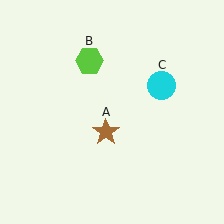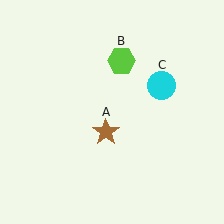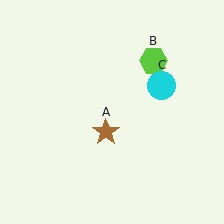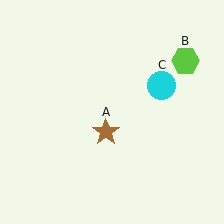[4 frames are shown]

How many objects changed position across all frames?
1 object changed position: lime hexagon (object B).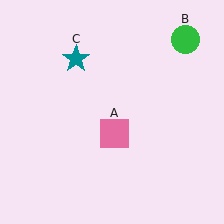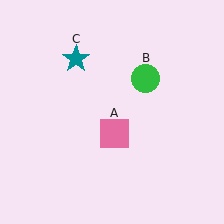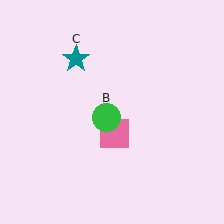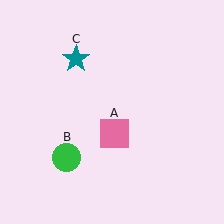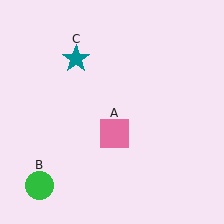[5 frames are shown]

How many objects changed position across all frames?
1 object changed position: green circle (object B).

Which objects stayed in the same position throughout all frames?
Pink square (object A) and teal star (object C) remained stationary.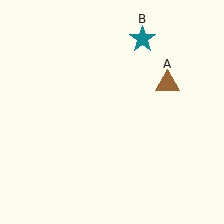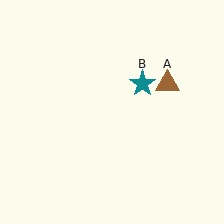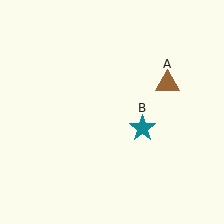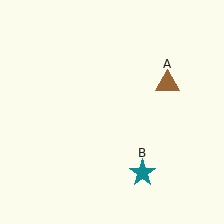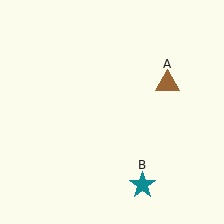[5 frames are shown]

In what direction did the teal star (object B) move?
The teal star (object B) moved down.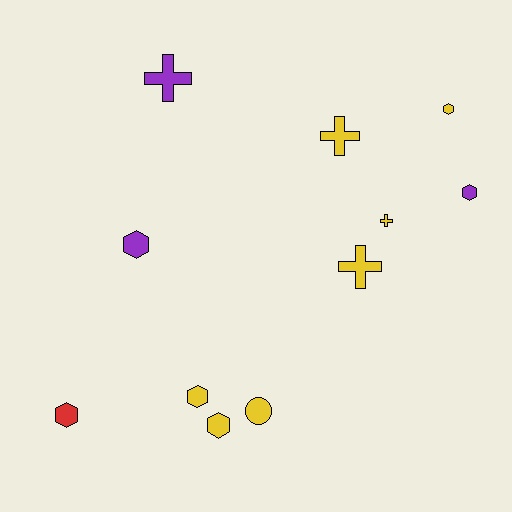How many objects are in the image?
There are 11 objects.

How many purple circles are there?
There are no purple circles.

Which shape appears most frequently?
Hexagon, with 6 objects.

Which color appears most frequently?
Yellow, with 7 objects.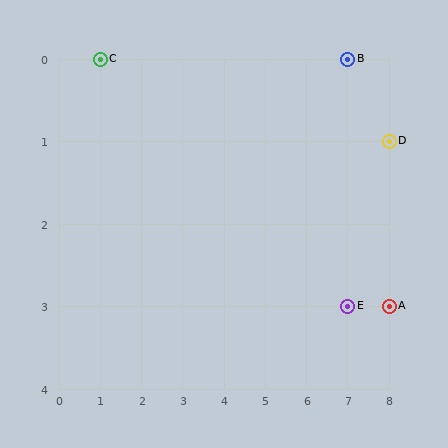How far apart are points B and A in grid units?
Points B and A are 1 column and 3 rows apart (about 3.2 grid units diagonally).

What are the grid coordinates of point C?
Point C is at grid coordinates (1, 0).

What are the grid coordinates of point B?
Point B is at grid coordinates (7, 0).